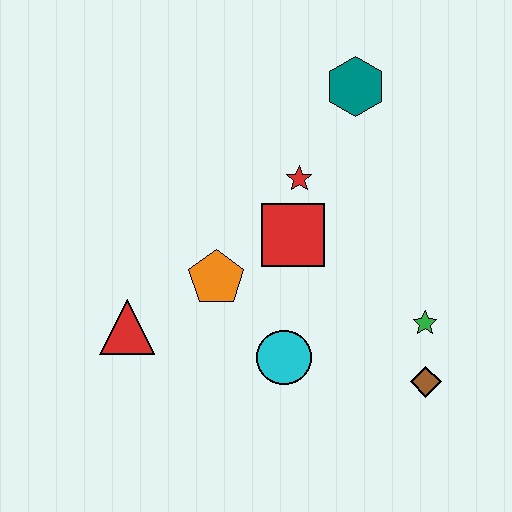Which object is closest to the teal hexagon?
The red star is closest to the teal hexagon.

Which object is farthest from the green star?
The red triangle is farthest from the green star.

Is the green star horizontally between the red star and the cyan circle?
No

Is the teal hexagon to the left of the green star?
Yes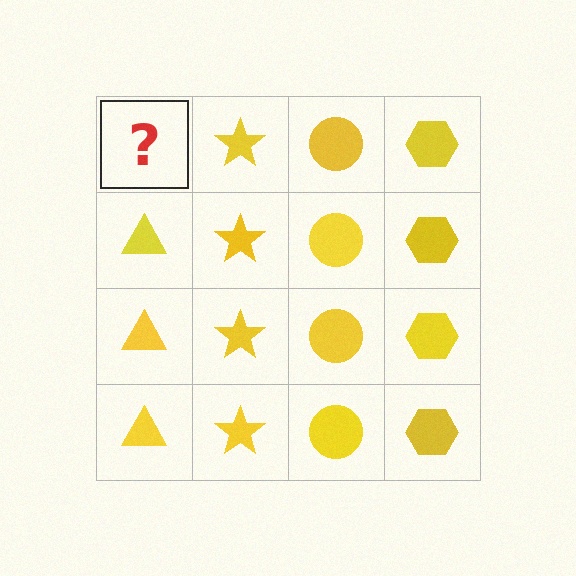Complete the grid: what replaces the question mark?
The question mark should be replaced with a yellow triangle.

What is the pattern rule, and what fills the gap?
The rule is that each column has a consistent shape. The gap should be filled with a yellow triangle.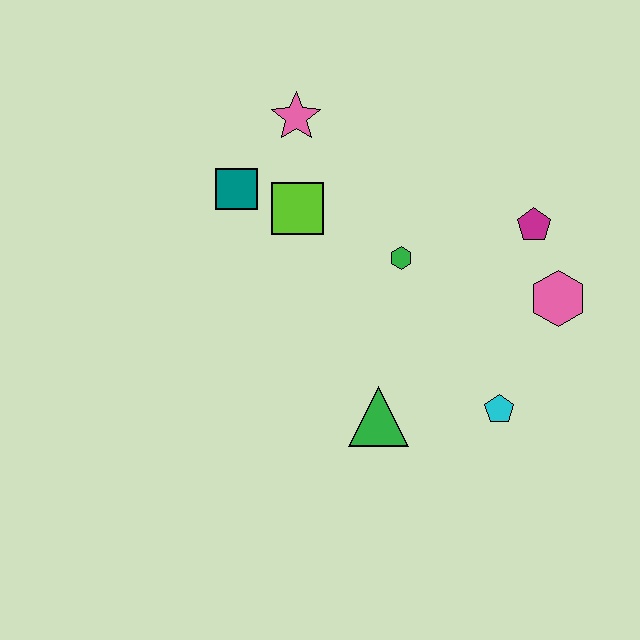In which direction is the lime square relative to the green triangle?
The lime square is above the green triangle.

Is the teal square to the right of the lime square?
No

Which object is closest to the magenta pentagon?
The pink hexagon is closest to the magenta pentagon.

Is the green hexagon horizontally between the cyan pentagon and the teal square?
Yes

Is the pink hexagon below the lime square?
Yes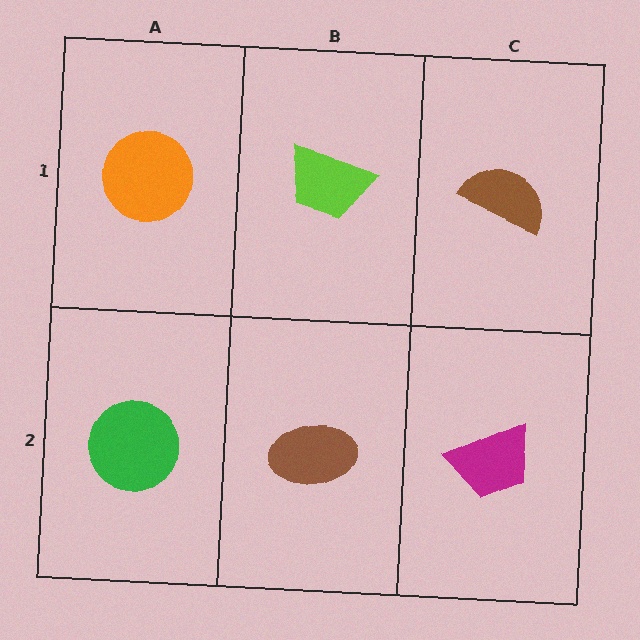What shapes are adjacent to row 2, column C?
A brown semicircle (row 1, column C), a brown ellipse (row 2, column B).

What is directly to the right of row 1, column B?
A brown semicircle.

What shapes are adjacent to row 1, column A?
A green circle (row 2, column A), a lime trapezoid (row 1, column B).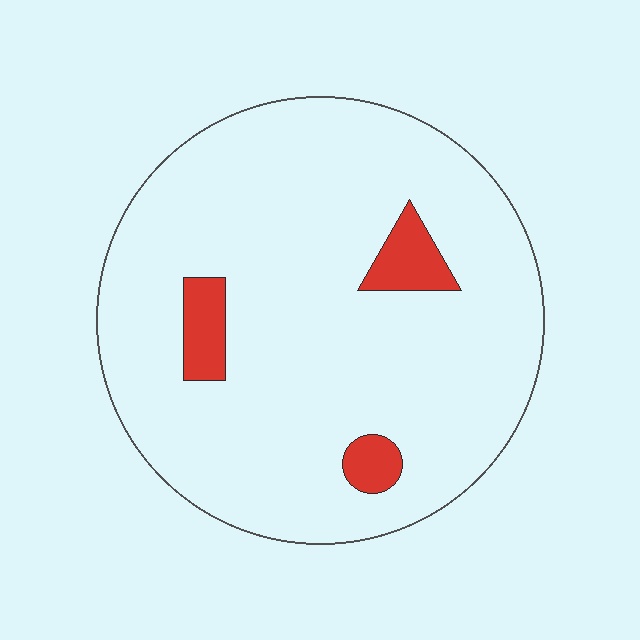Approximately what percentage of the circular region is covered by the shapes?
Approximately 10%.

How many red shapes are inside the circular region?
3.